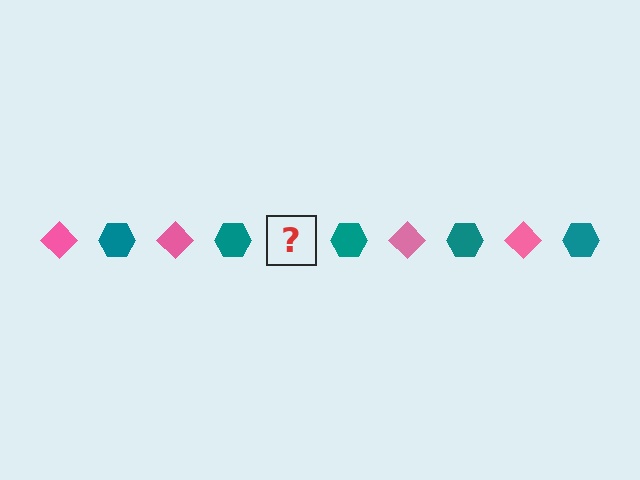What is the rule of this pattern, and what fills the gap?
The rule is that the pattern alternates between pink diamond and teal hexagon. The gap should be filled with a pink diamond.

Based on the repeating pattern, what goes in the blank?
The blank should be a pink diamond.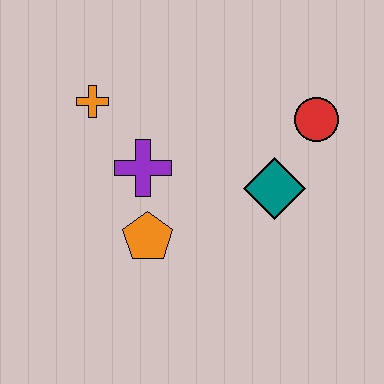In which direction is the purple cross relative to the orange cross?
The purple cross is below the orange cross.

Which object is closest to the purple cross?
The orange pentagon is closest to the purple cross.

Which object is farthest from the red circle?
The orange cross is farthest from the red circle.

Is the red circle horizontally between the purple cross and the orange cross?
No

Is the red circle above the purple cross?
Yes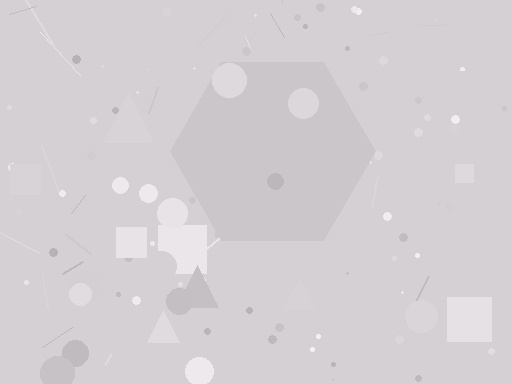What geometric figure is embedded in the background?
A hexagon is embedded in the background.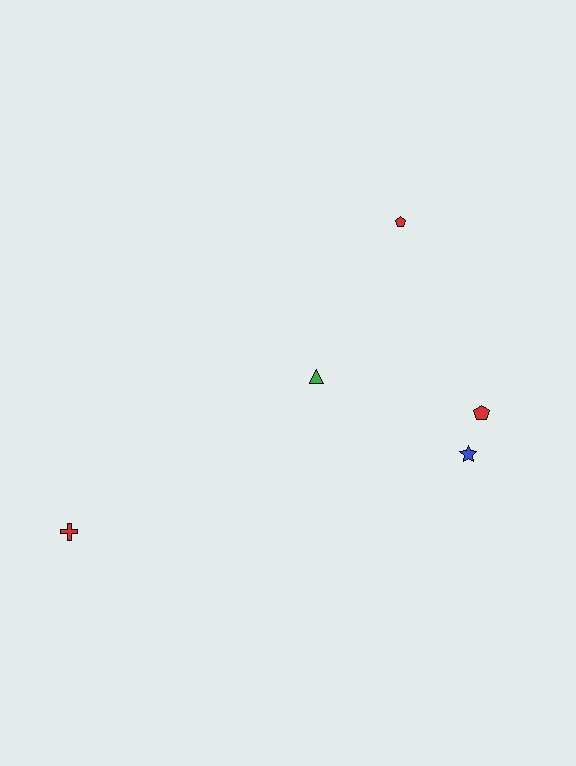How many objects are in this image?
There are 5 objects.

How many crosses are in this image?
There is 1 cross.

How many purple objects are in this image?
There are no purple objects.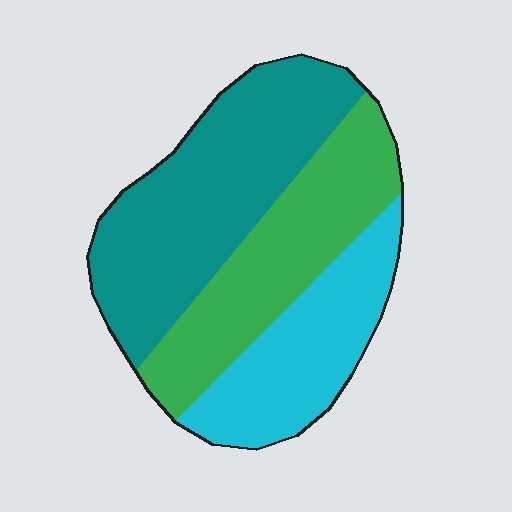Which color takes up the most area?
Teal, at roughly 40%.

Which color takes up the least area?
Cyan, at roughly 25%.